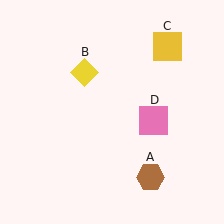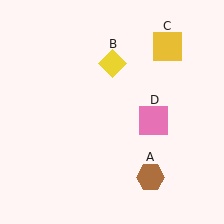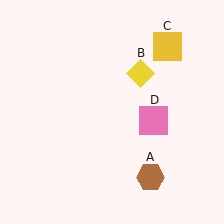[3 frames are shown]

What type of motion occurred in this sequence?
The yellow diamond (object B) rotated clockwise around the center of the scene.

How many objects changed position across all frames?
1 object changed position: yellow diamond (object B).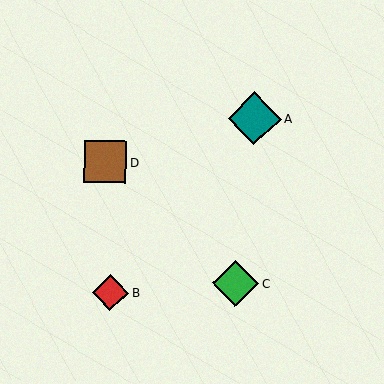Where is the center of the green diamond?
The center of the green diamond is at (236, 283).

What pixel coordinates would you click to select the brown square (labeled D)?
Click at (105, 162) to select the brown square D.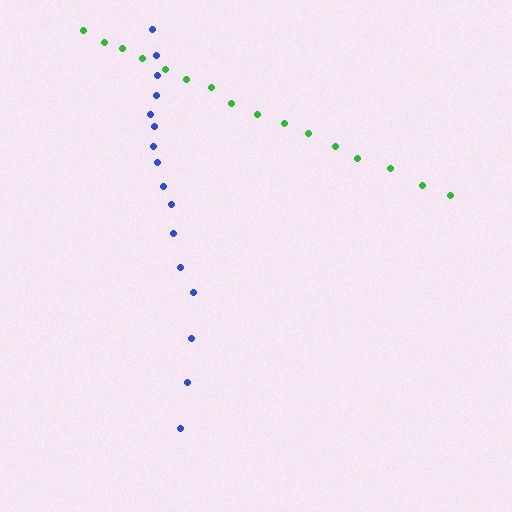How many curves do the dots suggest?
There are 2 distinct paths.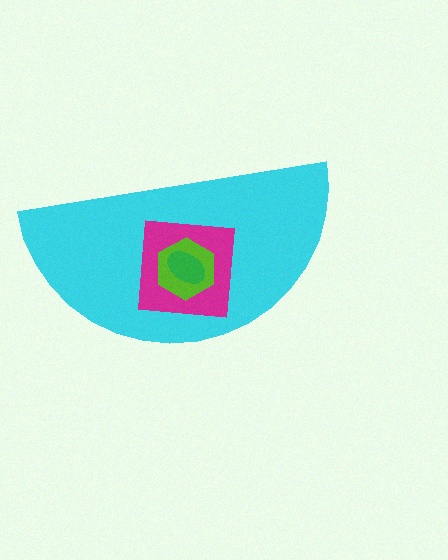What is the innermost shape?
The green ellipse.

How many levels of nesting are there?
4.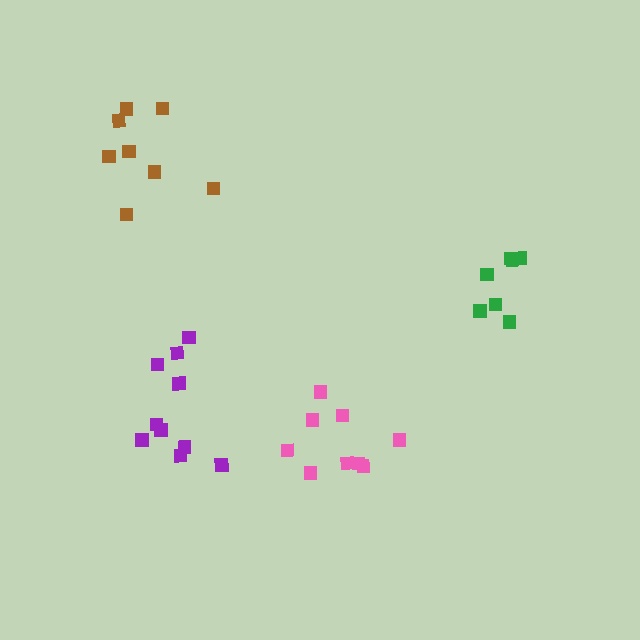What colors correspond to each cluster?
The clusters are colored: green, brown, purple, pink.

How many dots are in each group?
Group 1: 7 dots, Group 2: 8 dots, Group 3: 10 dots, Group 4: 9 dots (34 total).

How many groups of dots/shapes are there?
There are 4 groups.